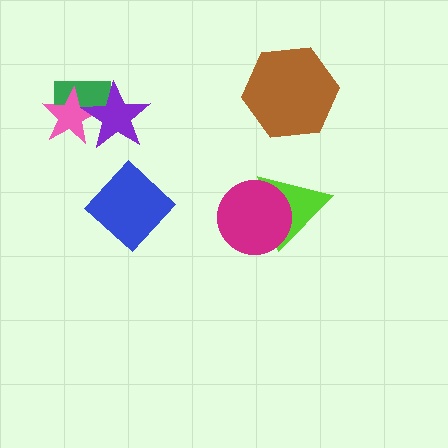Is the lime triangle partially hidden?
Yes, it is partially covered by another shape.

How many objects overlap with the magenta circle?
1 object overlaps with the magenta circle.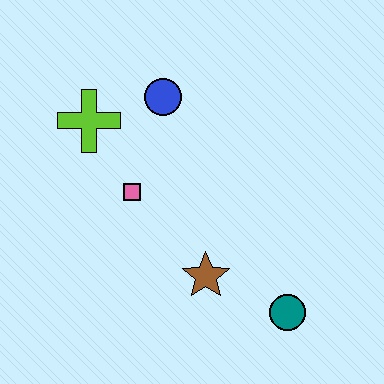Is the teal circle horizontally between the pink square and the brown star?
No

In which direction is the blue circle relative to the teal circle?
The blue circle is above the teal circle.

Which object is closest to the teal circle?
The brown star is closest to the teal circle.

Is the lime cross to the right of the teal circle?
No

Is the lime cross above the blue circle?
No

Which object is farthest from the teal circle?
The lime cross is farthest from the teal circle.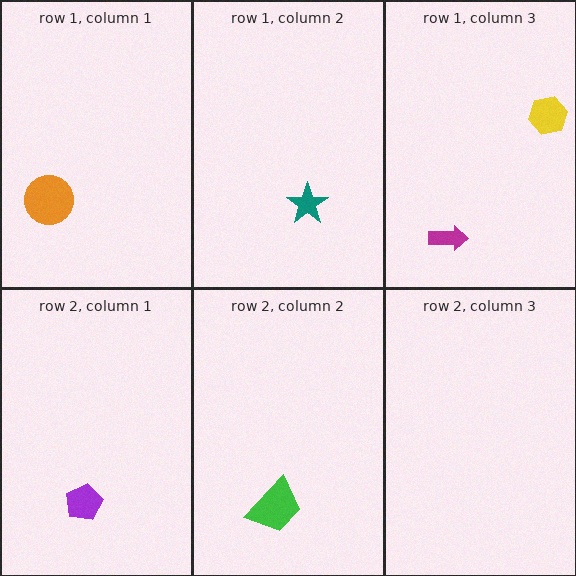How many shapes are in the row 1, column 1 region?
1.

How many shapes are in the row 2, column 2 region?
1.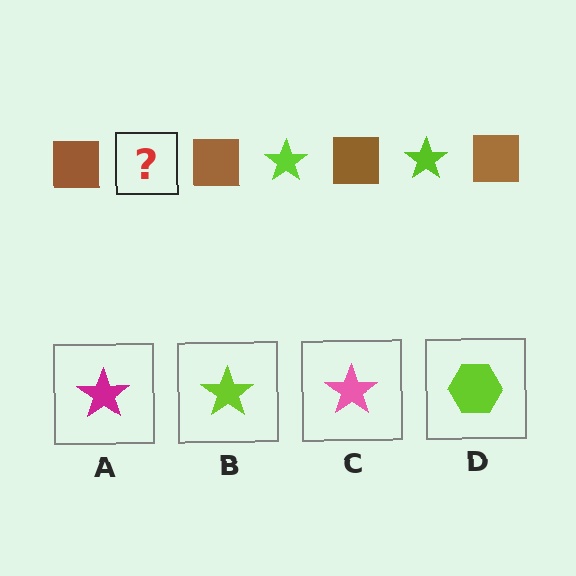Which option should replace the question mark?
Option B.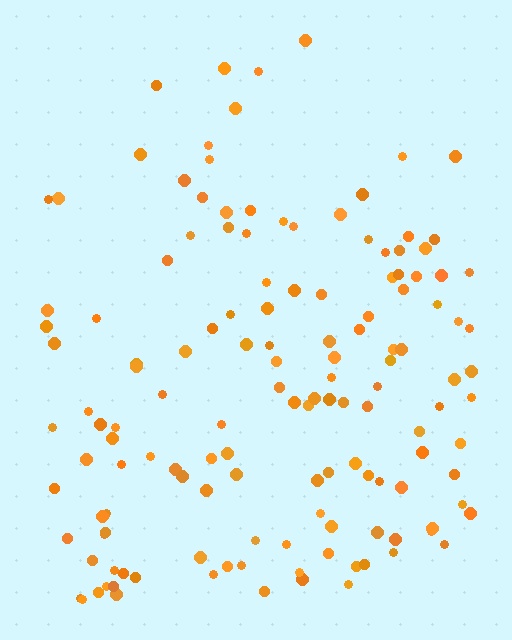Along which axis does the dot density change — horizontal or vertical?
Vertical.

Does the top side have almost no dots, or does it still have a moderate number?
Still a moderate number, just noticeably fewer than the bottom.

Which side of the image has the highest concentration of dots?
The bottom.